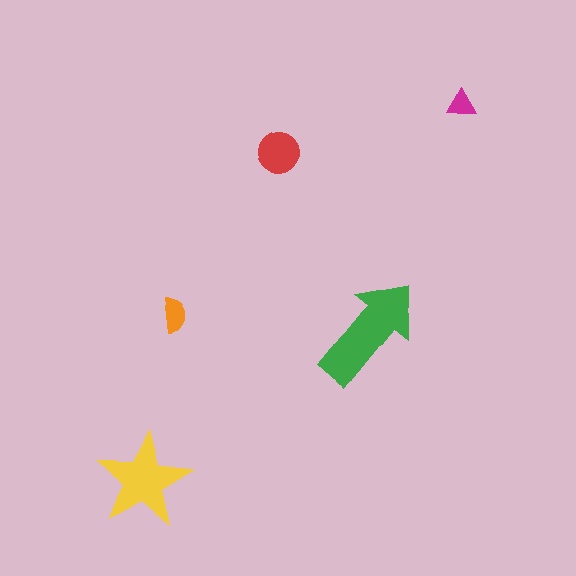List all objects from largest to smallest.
The green arrow, the yellow star, the red circle, the orange semicircle, the magenta triangle.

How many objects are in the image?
There are 5 objects in the image.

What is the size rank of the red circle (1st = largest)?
3rd.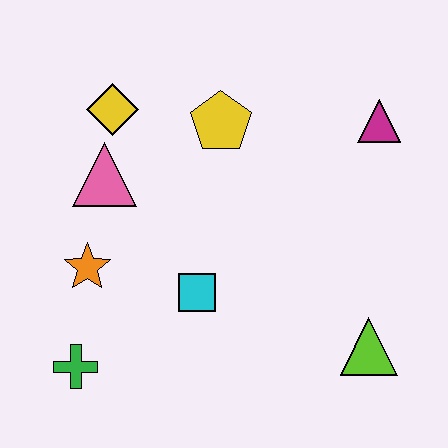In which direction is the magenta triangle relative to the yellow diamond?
The magenta triangle is to the right of the yellow diamond.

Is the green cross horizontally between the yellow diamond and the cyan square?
No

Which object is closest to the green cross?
The orange star is closest to the green cross.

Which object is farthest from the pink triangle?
The lime triangle is farthest from the pink triangle.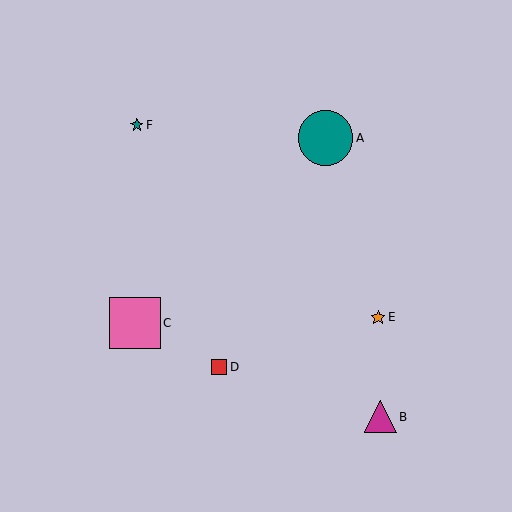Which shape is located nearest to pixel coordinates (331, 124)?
The teal circle (labeled A) at (326, 138) is nearest to that location.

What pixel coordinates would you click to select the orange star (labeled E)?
Click at (378, 317) to select the orange star E.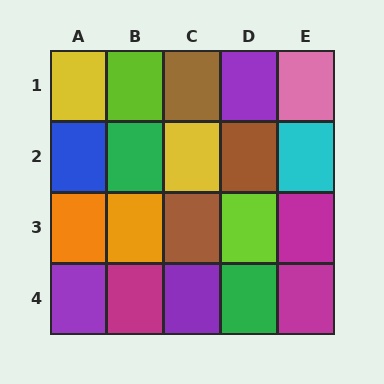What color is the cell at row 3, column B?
Orange.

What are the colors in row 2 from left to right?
Blue, green, yellow, brown, cyan.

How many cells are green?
2 cells are green.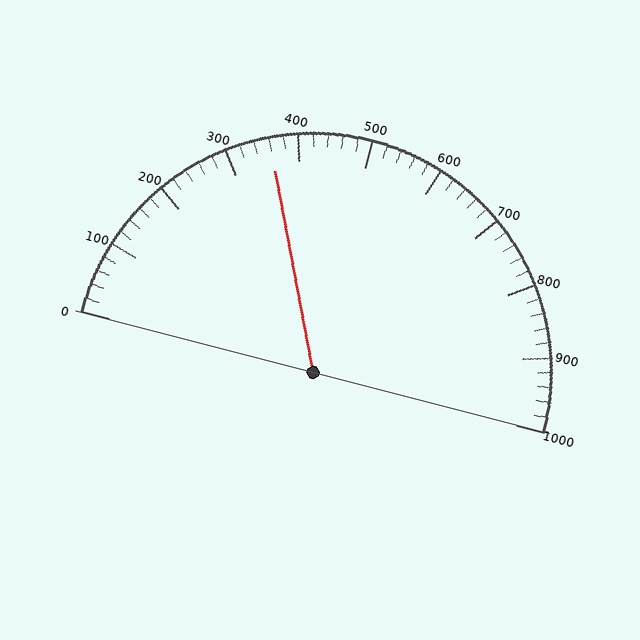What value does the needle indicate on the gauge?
The needle indicates approximately 360.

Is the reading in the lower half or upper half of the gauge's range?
The reading is in the lower half of the range (0 to 1000).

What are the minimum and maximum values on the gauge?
The gauge ranges from 0 to 1000.